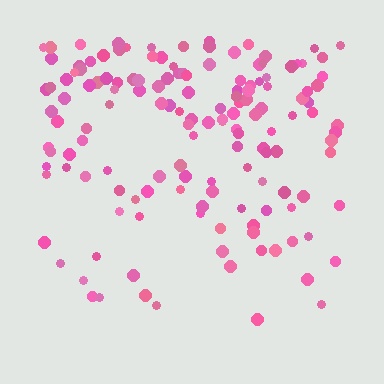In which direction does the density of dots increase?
From bottom to top, with the top side densest.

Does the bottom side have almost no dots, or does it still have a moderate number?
Still a moderate number, just noticeably fewer than the top.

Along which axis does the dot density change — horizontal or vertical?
Vertical.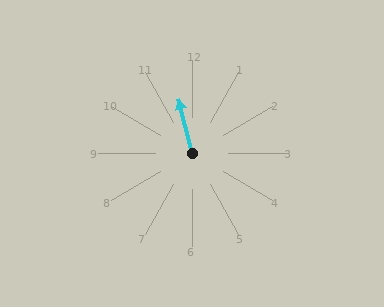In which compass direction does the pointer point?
North.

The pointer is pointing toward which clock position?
Roughly 12 o'clock.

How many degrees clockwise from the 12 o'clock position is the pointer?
Approximately 346 degrees.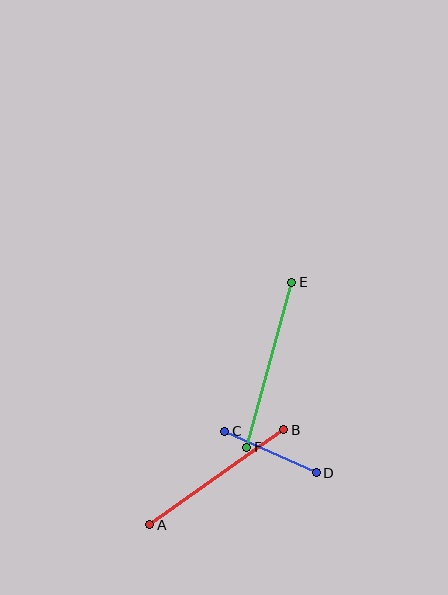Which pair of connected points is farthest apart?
Points E and F are farthest apart.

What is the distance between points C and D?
The distance is approximately 100 pixels.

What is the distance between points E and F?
The distance is approximately 171 pixels.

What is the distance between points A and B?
The distance is approximately 164 pixels.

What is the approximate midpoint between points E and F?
The midpoint is at approximately (269, 365) pixels.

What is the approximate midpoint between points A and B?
The midpoint is at approximately (217, 477) pixels.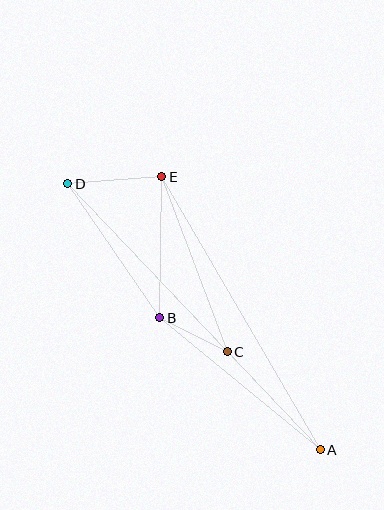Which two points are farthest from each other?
Points A and D are farthest from each other.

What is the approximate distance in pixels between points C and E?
The distance between C and E is approximately 187 pixels.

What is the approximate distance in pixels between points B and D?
The distance between B and D is approximately 162 pixels.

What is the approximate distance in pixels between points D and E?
The distance between D and E is approximately 94 pixels.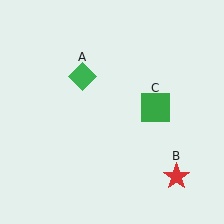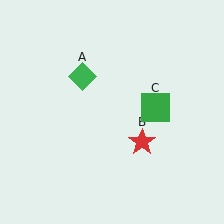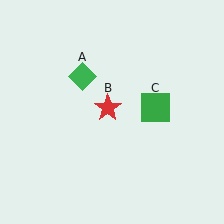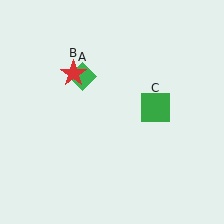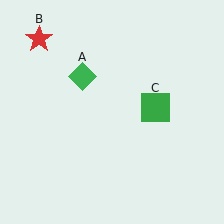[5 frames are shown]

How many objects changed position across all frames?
1 object changed position: red star (object B).